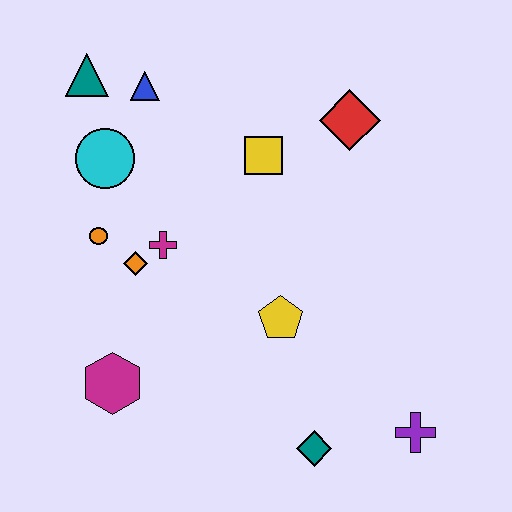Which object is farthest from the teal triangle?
The purple cross is farthest from the teal triangle.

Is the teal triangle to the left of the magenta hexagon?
Yes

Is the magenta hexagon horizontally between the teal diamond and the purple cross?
No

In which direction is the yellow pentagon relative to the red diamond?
The yellow pentagon is below the red diamond.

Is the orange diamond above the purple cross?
Yes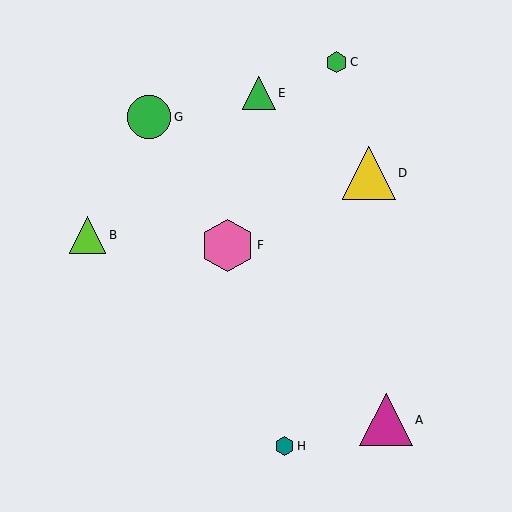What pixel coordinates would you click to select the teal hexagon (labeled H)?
Click at (285, 446) to select the teal hexagon H.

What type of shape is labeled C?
Shape C is a green hexagon.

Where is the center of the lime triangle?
The center of the lime triangle is at (88, 235).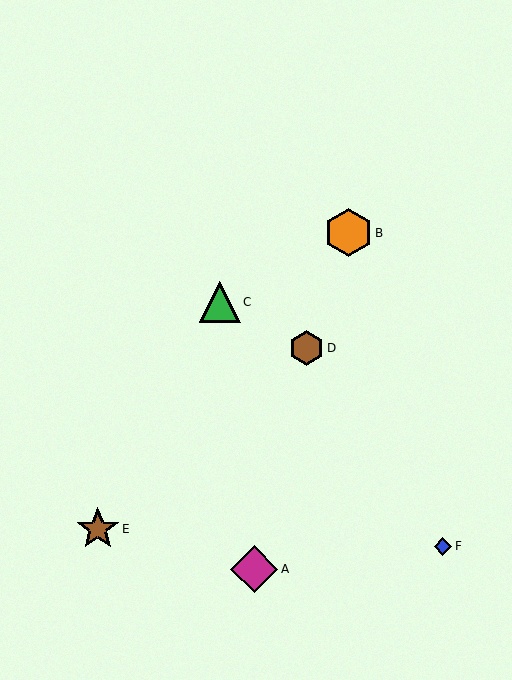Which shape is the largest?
The orange hexagon (labeled B) is the largest.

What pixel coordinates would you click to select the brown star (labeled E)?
Click at (98, 529) to select the brown star E.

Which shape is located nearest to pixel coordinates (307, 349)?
The brown hexagon (labeled D) at (307, 348) is nearest to that location.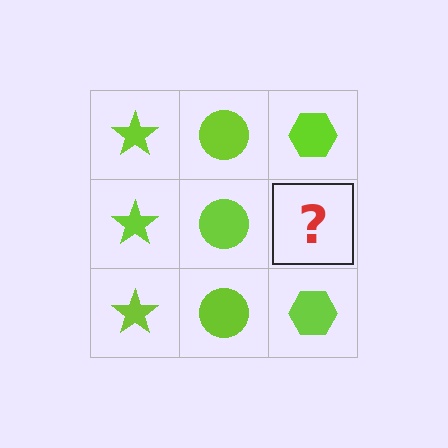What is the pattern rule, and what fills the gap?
The rule is that each column has a consistent shape. The gap should be filled with a lime hexagon.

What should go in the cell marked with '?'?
The missing cell should contain a lime hexagon.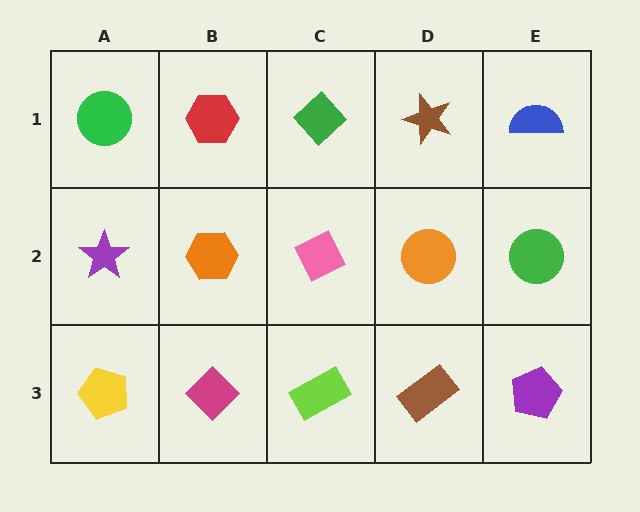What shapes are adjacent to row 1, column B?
An orange hexagon (row 2, column B), a green circle (row 1, column A), a green diamond (row 1, column C).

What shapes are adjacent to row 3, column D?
An orange circle (row 2, column D), a lime rectangle (row 3, column C), a purple pentagon (row 3, column E).